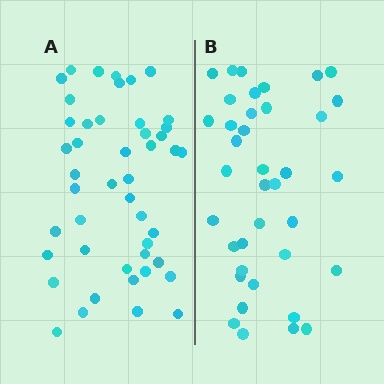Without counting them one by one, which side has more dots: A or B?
Region A (the left region) has more dots.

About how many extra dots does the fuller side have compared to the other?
Region A has roughly 8 or so more dots than region B.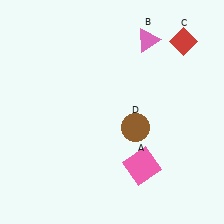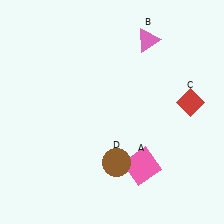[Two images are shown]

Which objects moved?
The objects that moved are: the red diamond (C), the brown circle (D).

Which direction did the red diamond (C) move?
The red diamond (C) moved down.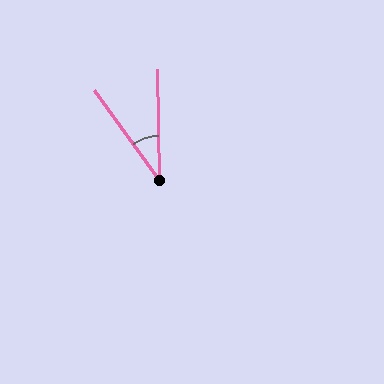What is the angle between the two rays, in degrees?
Approximately 35 degrees.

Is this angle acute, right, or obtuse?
It is acute.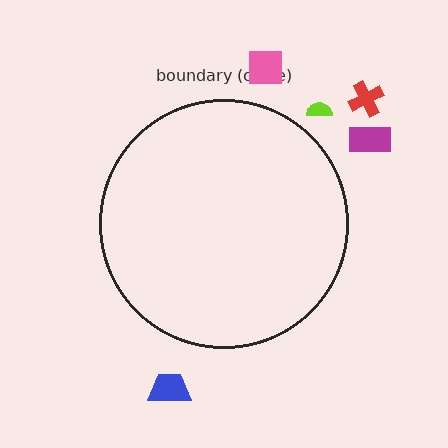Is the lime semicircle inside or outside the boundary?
Outside.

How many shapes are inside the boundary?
0 inside, 5 outside.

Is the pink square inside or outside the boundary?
Outside.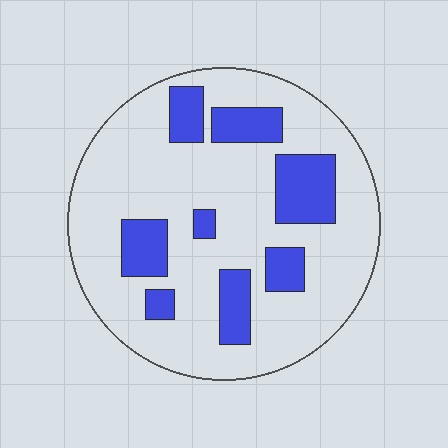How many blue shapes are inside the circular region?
8.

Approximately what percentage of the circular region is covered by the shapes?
Approximately 25%.